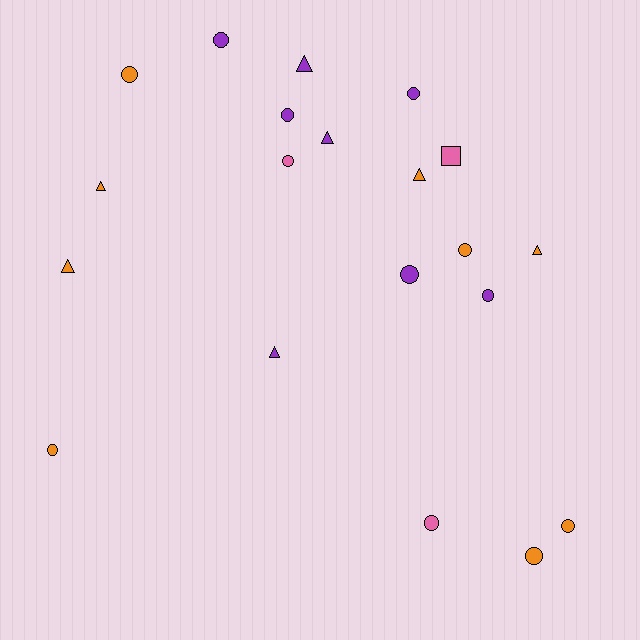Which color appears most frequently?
Orange, with 9 objects.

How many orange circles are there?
There are 5 orange circles.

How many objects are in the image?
There are 20 objects.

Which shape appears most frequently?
Circle, with 12 objects.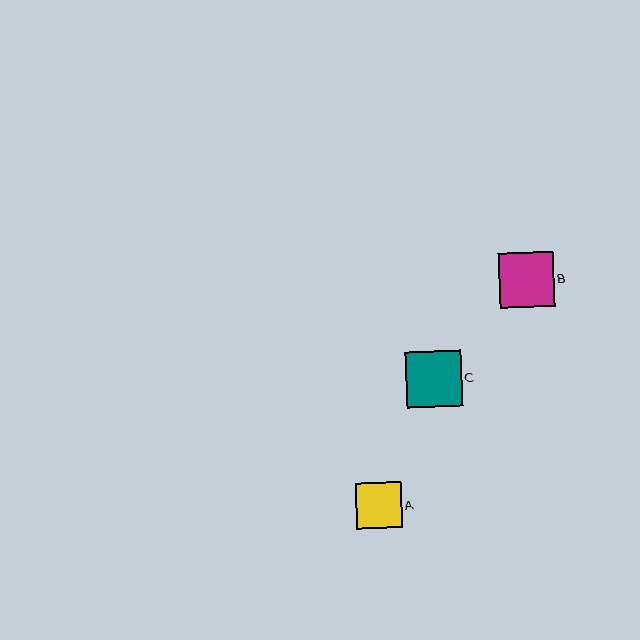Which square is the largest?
Square C is the largest with a size of approximately 56 pixels.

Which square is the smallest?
Square A is the smallest with a size of approximately 46 pixels.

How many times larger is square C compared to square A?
Square C is approximately 1.2 times the size of square A.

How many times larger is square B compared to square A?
Square B is approximately 1.2 times the size of square A.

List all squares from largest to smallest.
From largest to smallest: C, B, A.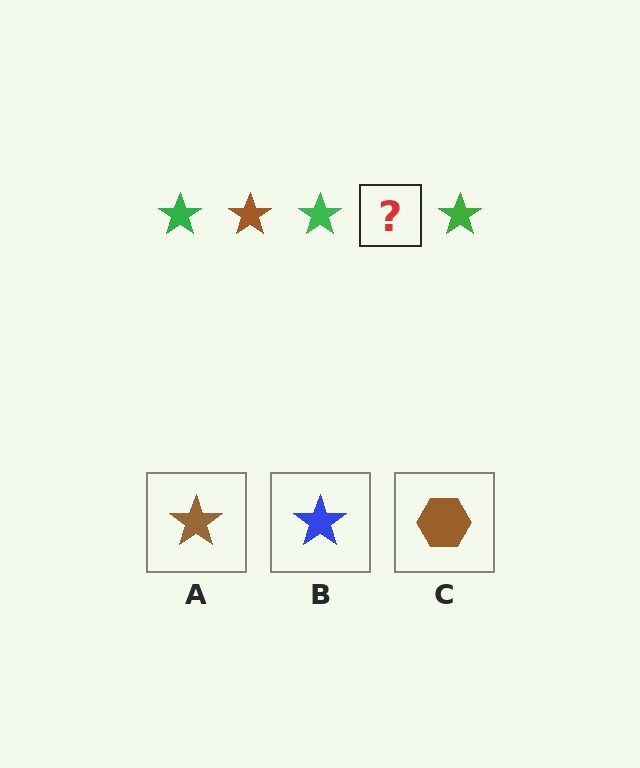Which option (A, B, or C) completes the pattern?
A.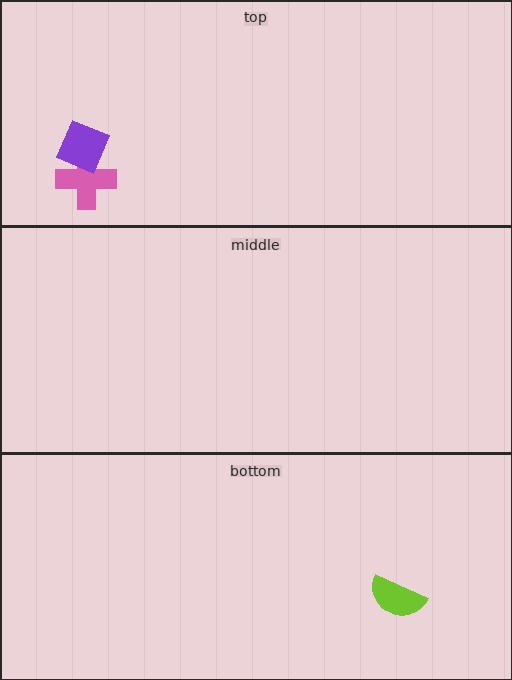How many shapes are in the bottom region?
1.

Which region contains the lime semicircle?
The bottom region.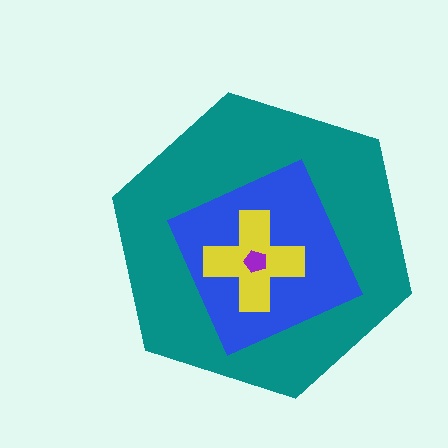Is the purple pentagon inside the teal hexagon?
Yes.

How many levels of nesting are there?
4.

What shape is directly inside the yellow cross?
The purple pentagon.